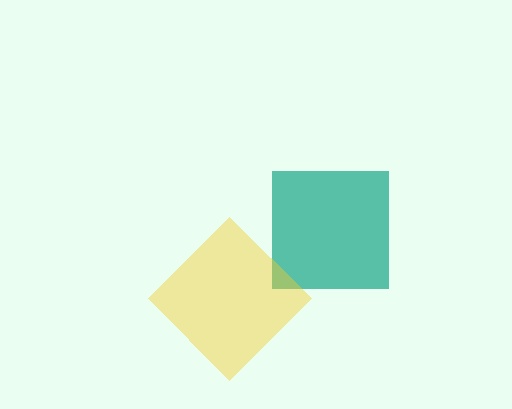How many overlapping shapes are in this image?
There are 2 overlapping shapes in the image.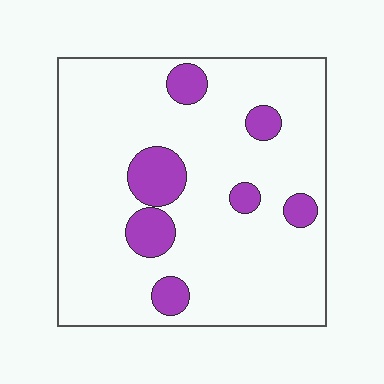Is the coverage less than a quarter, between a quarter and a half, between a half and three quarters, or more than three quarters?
Less than a quarter.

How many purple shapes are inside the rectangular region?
7.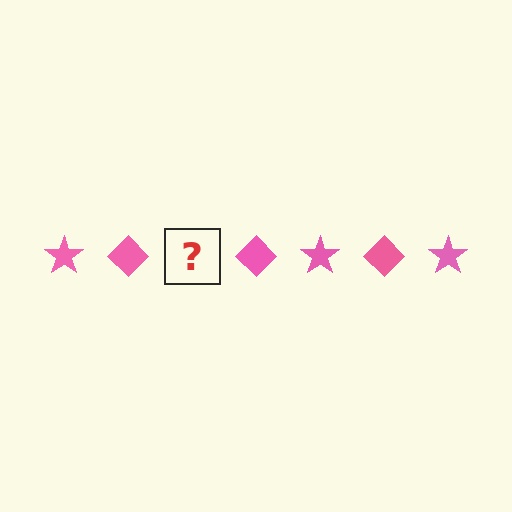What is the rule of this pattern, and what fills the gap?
The rule is that the pattern cycles through star, diamond shapes in pink. The gap should be filled with a pink star.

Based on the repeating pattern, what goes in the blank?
The blank should be a pink star.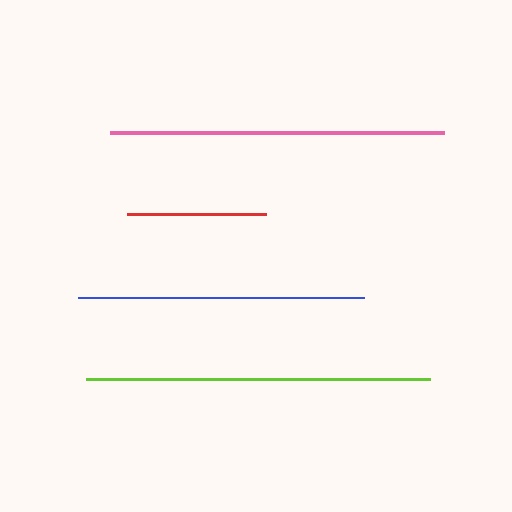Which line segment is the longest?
The lime line is the longest at approximately 344 pixels.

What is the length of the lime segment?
The lime segment is approximately 344 pixels long.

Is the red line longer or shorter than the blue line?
The blue line is longer than the red line.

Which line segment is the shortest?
The red line is the shortest at approximately 139 pixels.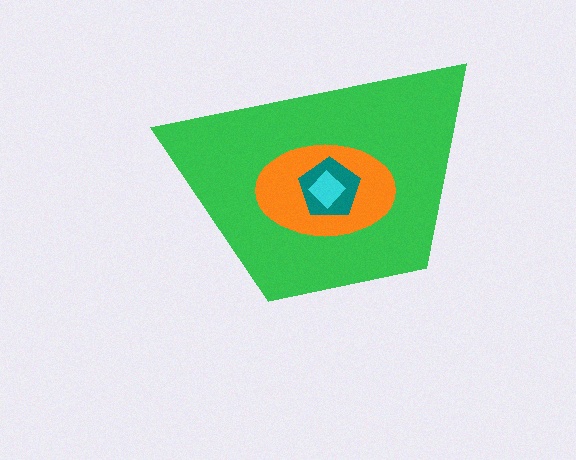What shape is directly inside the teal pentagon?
The cyan diamond.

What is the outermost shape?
The green trapezoid.